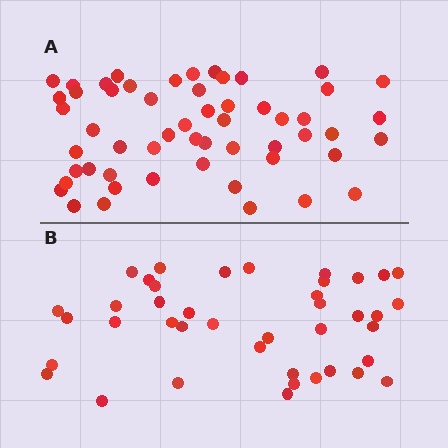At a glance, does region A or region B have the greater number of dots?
Region A (the top region) has more dots.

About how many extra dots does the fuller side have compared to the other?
Region A has approximately 15 more dots than region B.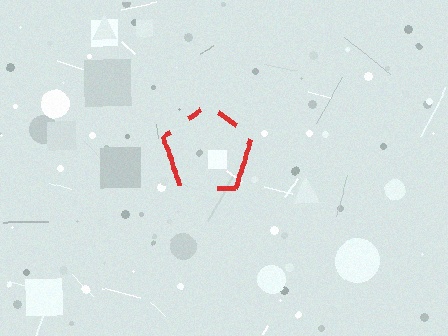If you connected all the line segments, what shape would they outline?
They would outline a pentagon.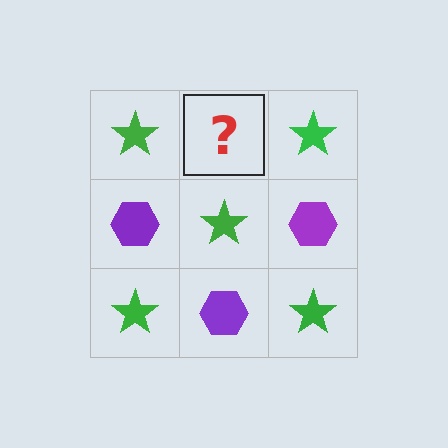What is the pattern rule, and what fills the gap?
The rule is that it alternates green star and purple hexagon in a checkerboard pattern. The gap should be filled with a purple hexagon.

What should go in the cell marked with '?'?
The missing cell should contain a purple hexagon.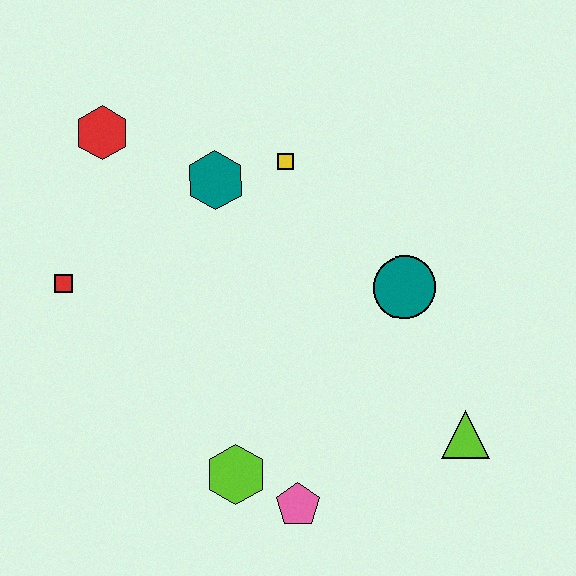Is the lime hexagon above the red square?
No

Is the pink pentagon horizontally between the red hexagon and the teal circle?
Yes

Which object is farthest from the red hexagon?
The lime triangle is farthest from the red hexagon.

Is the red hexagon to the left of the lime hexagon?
Yes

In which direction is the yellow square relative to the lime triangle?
The yellow square is above the lime triangle.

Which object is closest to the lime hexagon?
The pink pentagon is closest to the lime hexagon.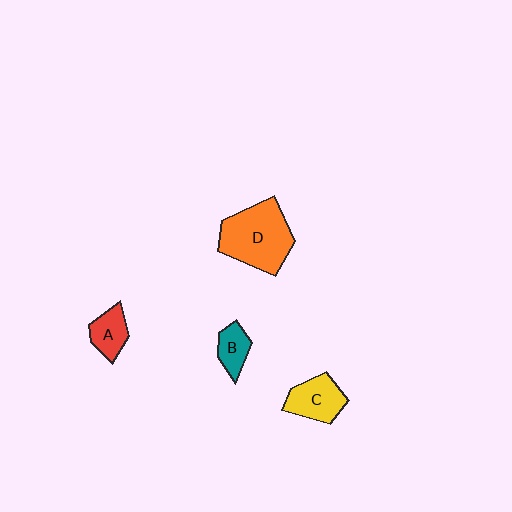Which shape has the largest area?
Shape D (orange).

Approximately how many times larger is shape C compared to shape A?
Approximately 1.4 times.